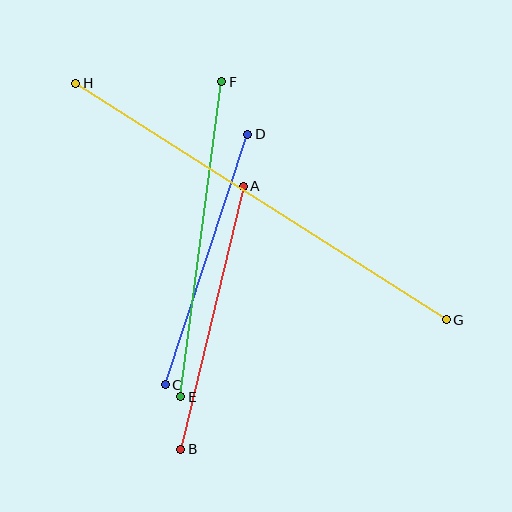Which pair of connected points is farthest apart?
Points G and H are farthest apart.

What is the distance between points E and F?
The distance is approximately 318 pixels.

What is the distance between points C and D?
The distance is approximately 264 pixels.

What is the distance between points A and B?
The distance is approximately 270 pixels.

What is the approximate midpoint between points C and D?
The midpoint is at approximately (206, 259) pixels.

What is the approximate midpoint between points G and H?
The midpoint is at approximately (261, 202) pixels.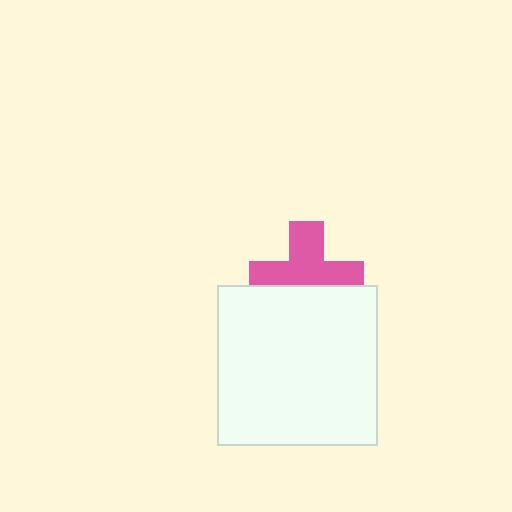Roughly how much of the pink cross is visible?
About half of it is visible (roughly 62%).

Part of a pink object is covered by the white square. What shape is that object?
It is a cross.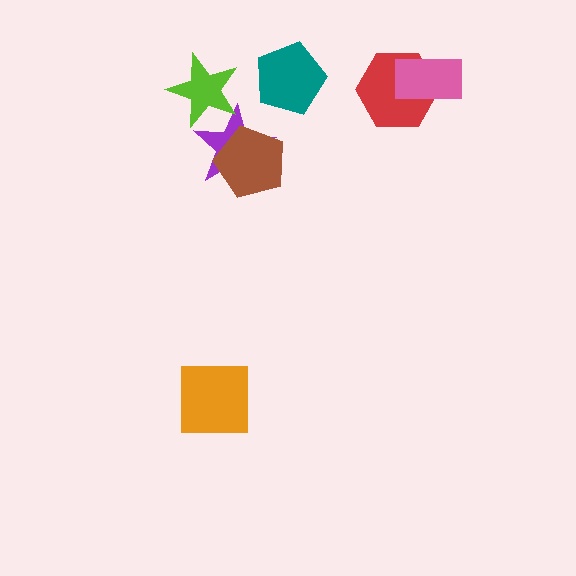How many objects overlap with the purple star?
2 objects overlap with the purple star.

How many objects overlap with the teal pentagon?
0 objects overlap with the teal pentagon.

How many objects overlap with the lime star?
1 object overlaps with the lime star.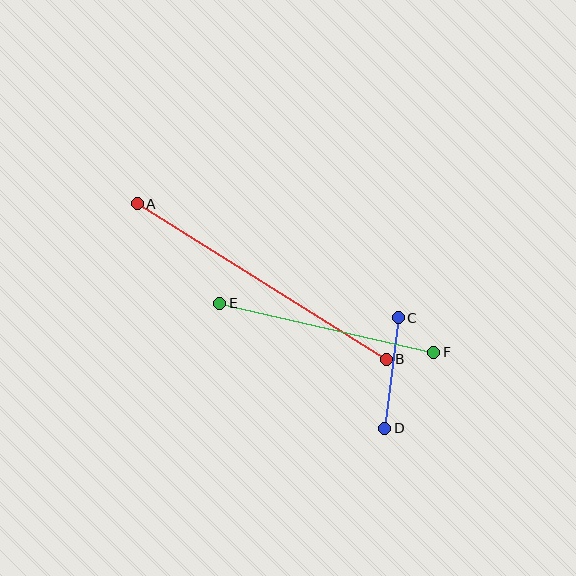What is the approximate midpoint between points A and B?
The midpoint is at approximately (262, 281) pixels.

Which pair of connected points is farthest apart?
Points A and B are farthest apart.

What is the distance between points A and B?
The distance is approximately 293 pixels.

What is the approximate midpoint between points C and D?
The midpoint is at approximately (391, 373) pixels.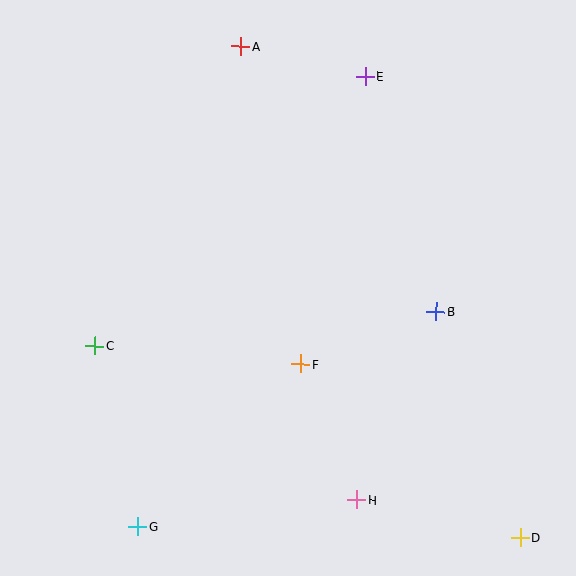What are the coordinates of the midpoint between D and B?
The midpoint between D and B is at (478, 424).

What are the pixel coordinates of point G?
Point G is at (138, 527).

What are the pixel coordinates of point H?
Point H is at (357, 500).